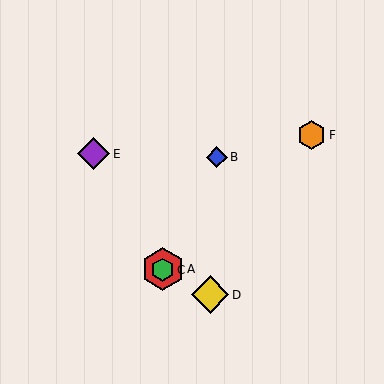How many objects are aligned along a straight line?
3 objects (A, B, C) are aligned along a straight line.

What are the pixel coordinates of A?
Object A is at (163, 269).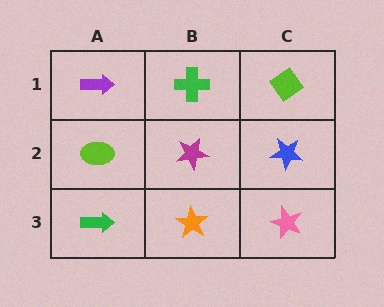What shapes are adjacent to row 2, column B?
A green cross (row 1, column B), an orange star (row 3, column B), a lime ellipse (row 2, column A), a blue star (row 2, column C).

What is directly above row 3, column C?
A blue star.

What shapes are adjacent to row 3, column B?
A magenta star (row 2, column B), a green arrow (row 3, column A), a pink star (row 3, column C).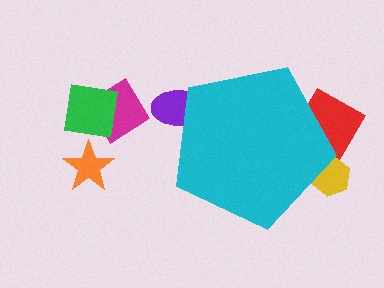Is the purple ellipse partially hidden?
Yes, the purple ellipse is partially hidden behind the cyan pentagon.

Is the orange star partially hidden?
No, the orange star is fully visible.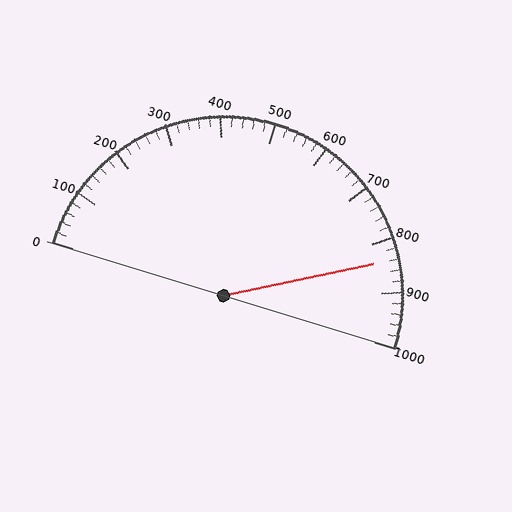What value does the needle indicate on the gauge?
The needle indicates approximately 840.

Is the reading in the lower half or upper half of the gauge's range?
The reading is in the upper half of the range (0 to 1000).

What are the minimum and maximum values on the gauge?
The gauge ranges from 0 to 1000.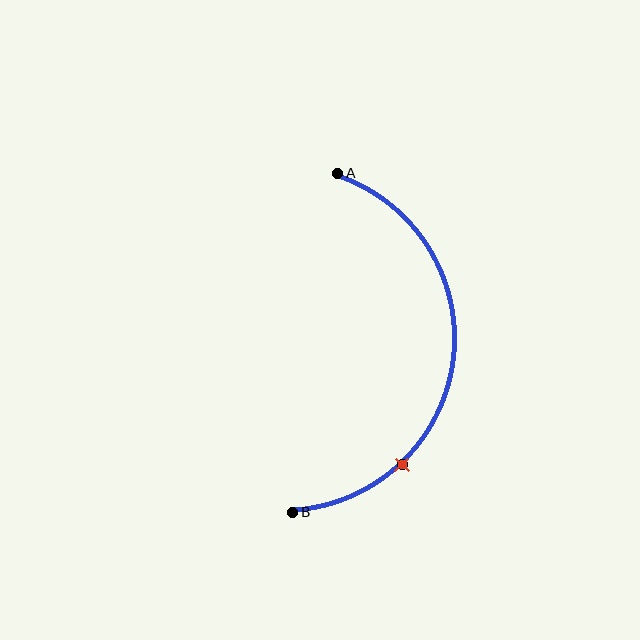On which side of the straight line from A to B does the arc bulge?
The arc bulges to the right of the straight line connecting A and B.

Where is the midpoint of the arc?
The arc midpoint is the point on the curve farthest from the straight line joining A and B. It sits to the right of that line.